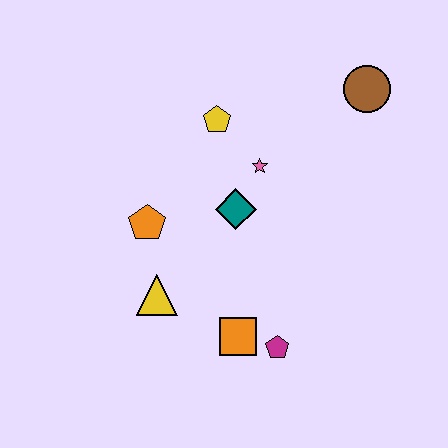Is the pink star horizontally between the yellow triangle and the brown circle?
Yes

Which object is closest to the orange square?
The magenta pentagon is closest to the orange square.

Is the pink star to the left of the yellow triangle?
No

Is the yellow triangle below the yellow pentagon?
Yes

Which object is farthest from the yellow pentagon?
The magenta pentagon is farthest from the yellow pentagon.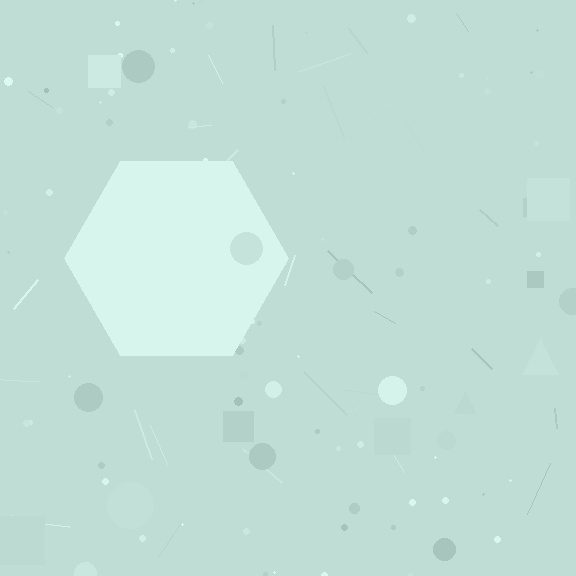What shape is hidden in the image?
A hexagon is hidden in the image.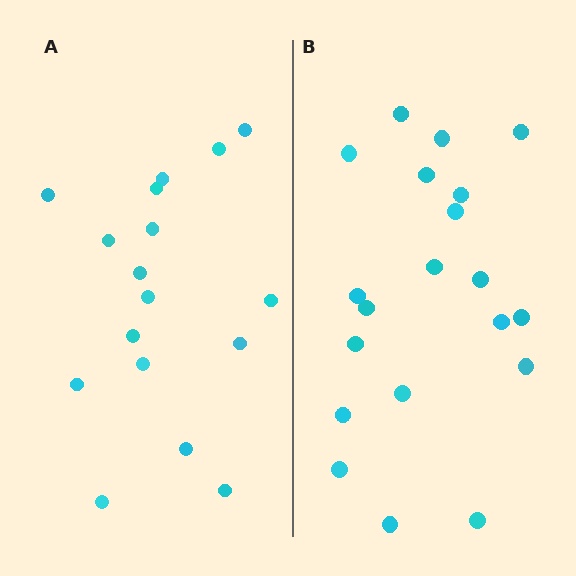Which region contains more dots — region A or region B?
Region B (the right region) has more dots.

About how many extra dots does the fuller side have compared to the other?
Region B has just a few more — roughly 2 or 3 more dots than region A.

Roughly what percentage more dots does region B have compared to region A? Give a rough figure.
About 20% more.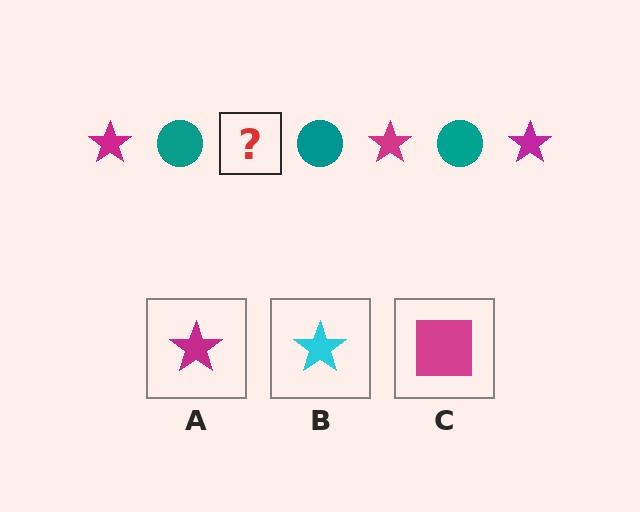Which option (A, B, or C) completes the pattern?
A.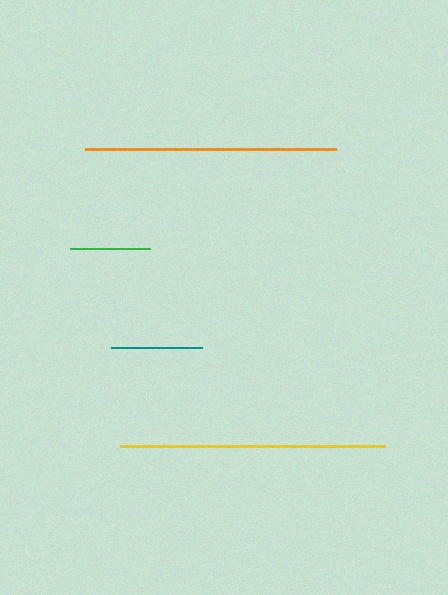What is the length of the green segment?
The green segment is approximately 80 pixels long.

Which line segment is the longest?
The yellow line is the longest at approximately 265 pixels.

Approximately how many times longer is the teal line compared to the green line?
The teal line is approximately 1.1 times the length of the green line.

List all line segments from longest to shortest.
From longest to shortest: yellow, orange, teal, green.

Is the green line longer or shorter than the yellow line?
The yellow line is longer than the green line.